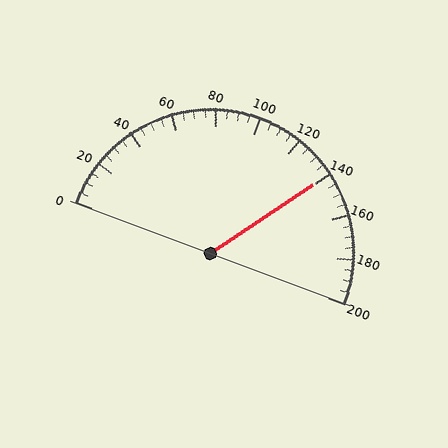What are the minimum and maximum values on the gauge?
The gauge ranges from 0 to 200.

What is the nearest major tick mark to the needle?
The nearest major tick mark is 140.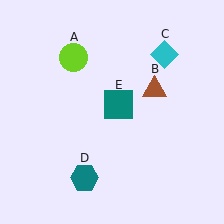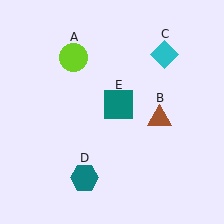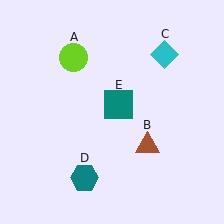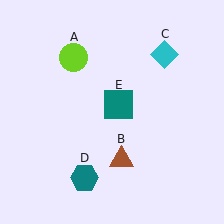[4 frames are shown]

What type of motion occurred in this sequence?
The brown triangle (object B) rotated clockwise around the center of the scene.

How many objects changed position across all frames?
1 object changed position: brown triangle (object B).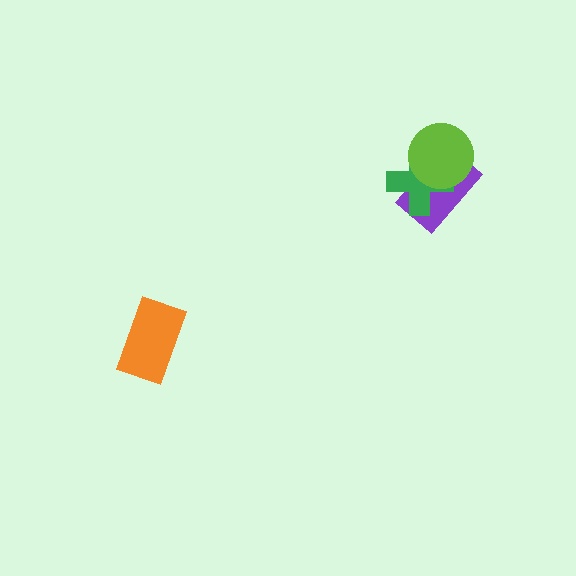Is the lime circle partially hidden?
No, no other shape covers it.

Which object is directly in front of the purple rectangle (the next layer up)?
The green cross is directly in front of the purple rectangle.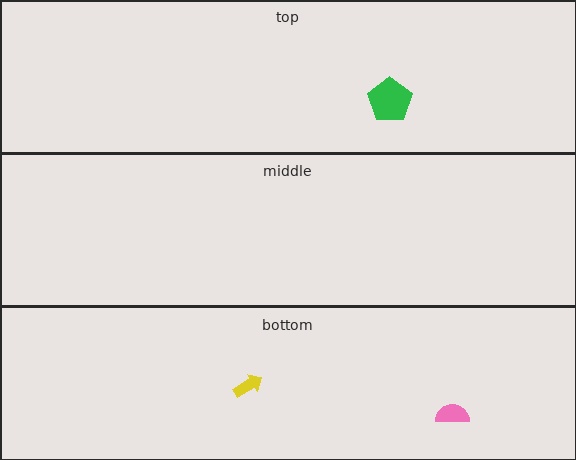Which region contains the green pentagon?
The top region.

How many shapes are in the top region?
1.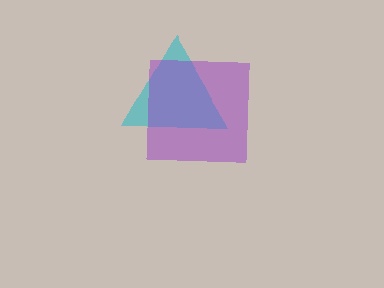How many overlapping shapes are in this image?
There are 2 overlapping shapes in the image.